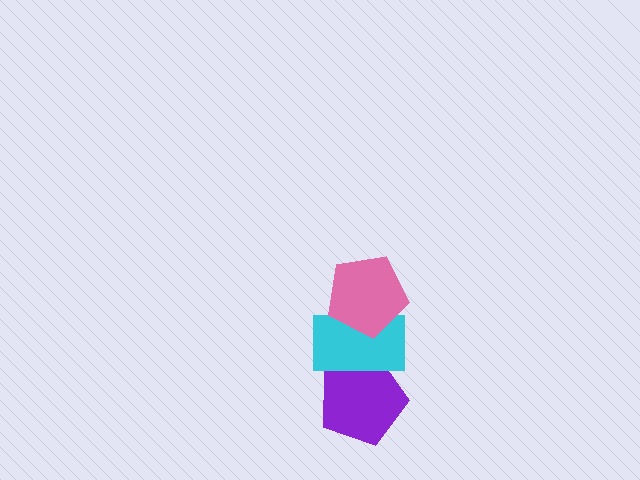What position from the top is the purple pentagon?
The purple pentagon is 3rd from the top.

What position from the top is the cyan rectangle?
The cyan rectangle is 2nd from the top.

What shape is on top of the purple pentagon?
The cyan rectangle is on top of the purple pentagon.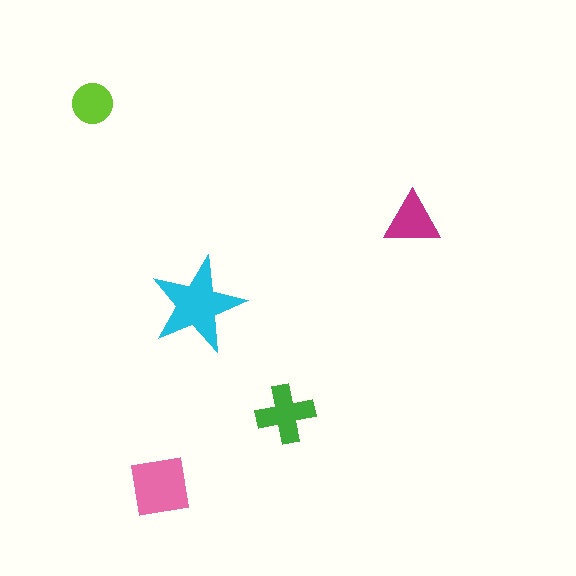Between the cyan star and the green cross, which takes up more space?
The cyan star.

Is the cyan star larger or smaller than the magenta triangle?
Larger.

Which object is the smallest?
The lime circle.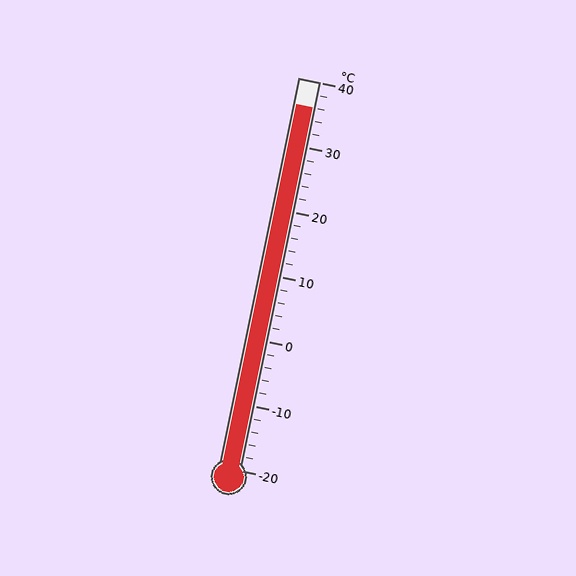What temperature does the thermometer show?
The thermometer shows approximately 36°C.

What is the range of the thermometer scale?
The thermometer scale ranges from -20°C to 40°C.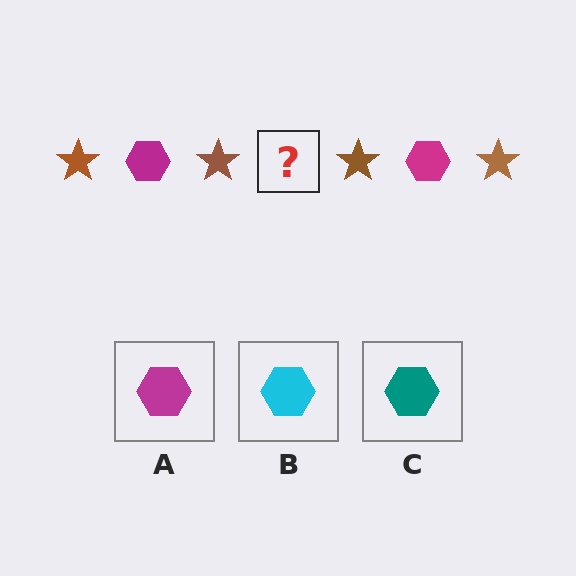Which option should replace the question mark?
Option A.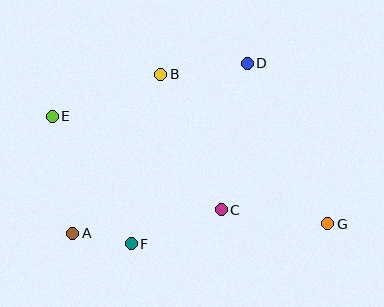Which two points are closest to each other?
Points A and F are closest to each other.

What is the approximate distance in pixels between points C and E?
The distance between C and E is approximately 193 pixels.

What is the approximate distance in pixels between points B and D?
The distance between B and D is approximately 87 pixels.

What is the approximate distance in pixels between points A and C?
The distance between A and C is approximately 150 pixels.